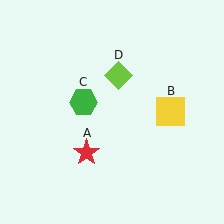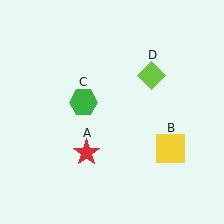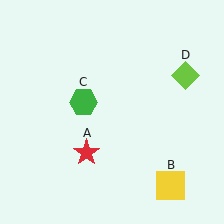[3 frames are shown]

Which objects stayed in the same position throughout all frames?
Red star (object A) and green hexagon (object C) remained stationary.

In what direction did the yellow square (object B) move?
The yellow square (object B) moved down.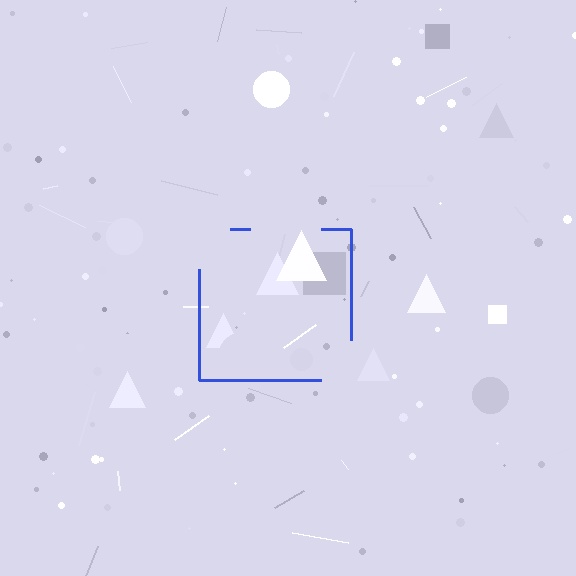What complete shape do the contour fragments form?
The contour fragments form a square.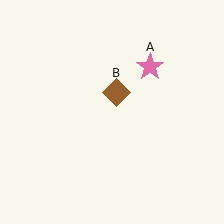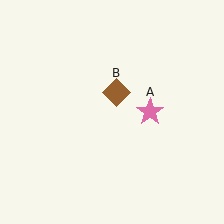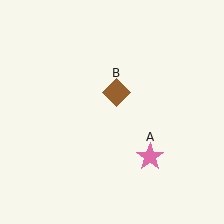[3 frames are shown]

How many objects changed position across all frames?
1 object changed position: pink star (object A).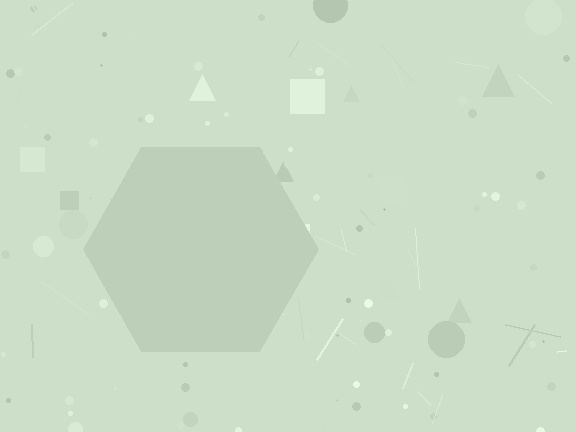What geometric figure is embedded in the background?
A hexagon is embedded in the background.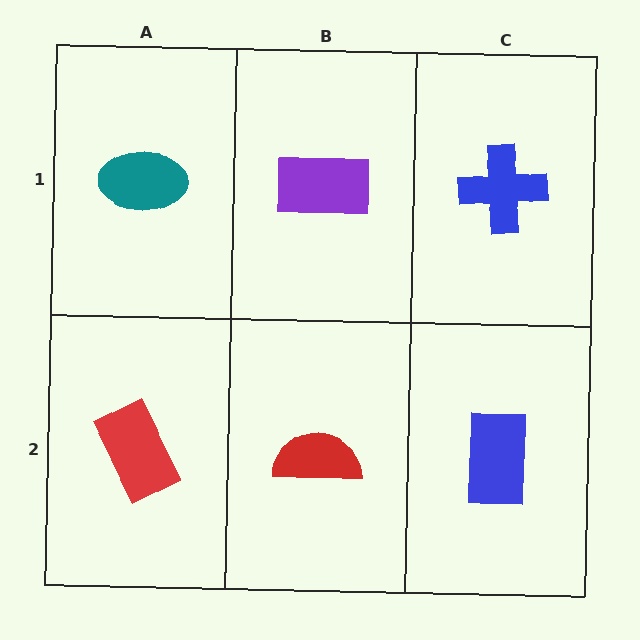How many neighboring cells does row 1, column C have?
2.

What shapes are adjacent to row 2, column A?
A teal ellipse (row 1, column A), a red semicircle (row 2, column B).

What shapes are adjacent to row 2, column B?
A purple rectangle (row 1, column B), a red rectangle (row 2, column A), a blue rectangle (row 2, column C).